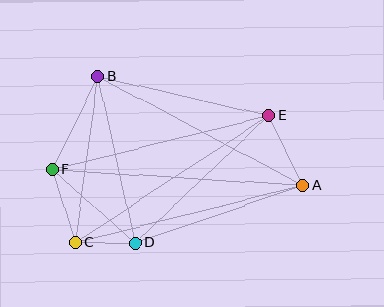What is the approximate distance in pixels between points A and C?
The distance between A and C is approximately 235 pixels.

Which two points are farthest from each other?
Points A and F are farthest from each other.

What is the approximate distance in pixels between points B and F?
The distance between B and F is approximately 104 pixels.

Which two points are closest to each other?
Points C and D are closest to each other.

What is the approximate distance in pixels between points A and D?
The distance between A and D is approximately 177 pixels.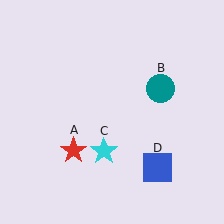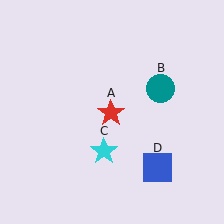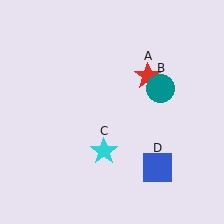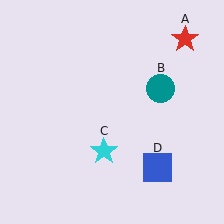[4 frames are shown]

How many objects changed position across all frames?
1 object changed position: red star (object A).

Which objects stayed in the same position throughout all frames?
Teal circle (object B) and cyan star (object C) and blue square (object D) remained stationary.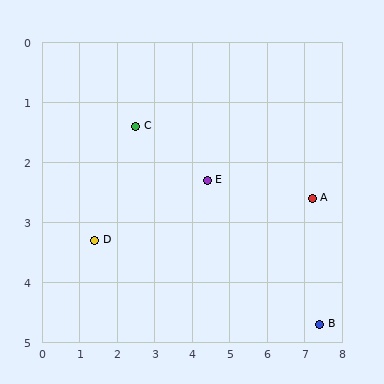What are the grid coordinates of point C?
Point C is at approximately (2.5, 1.4).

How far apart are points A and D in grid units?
Points A and D are about 5.8 grid units apart.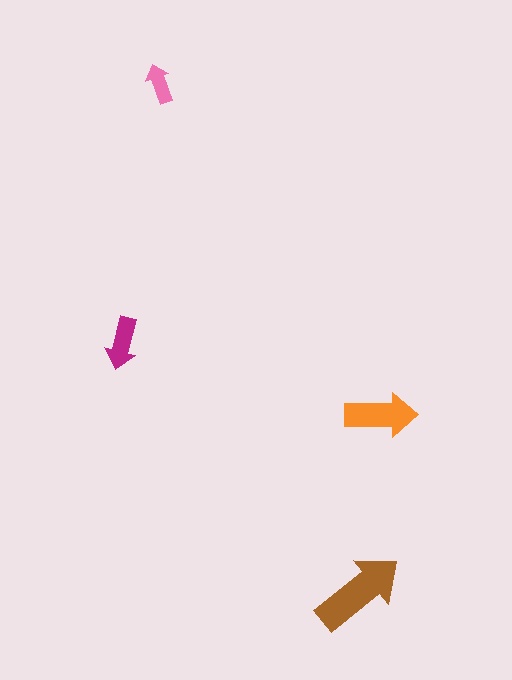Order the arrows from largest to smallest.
the brown one, the orange one, the magenta one, the pink one.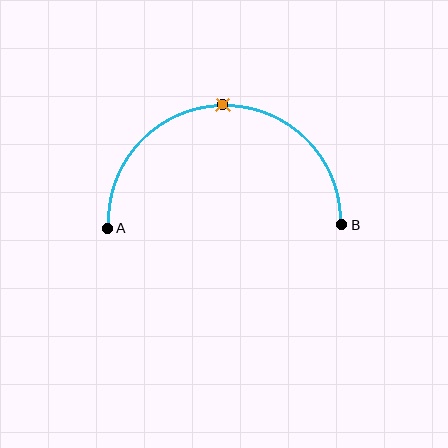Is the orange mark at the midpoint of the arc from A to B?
Yes. The orange mark lies on the arc at equal arc-length from both A and B — it is the arc midpoint.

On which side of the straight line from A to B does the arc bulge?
The arc bulges above the straight line connecting A and B.